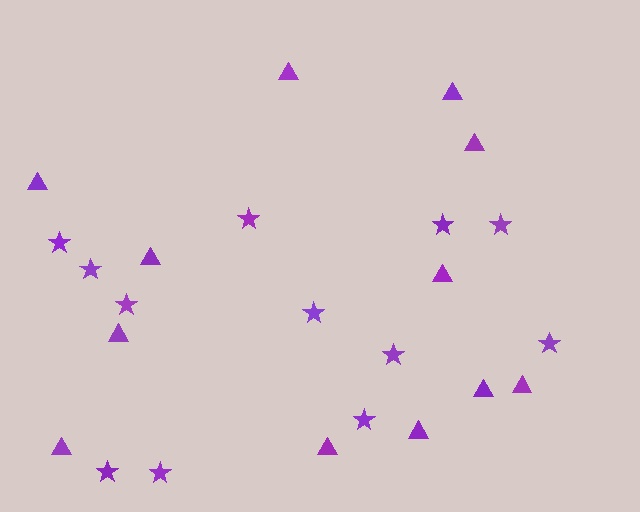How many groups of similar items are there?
There are 2 groups: one group of triangles (12) and one group of stars (12).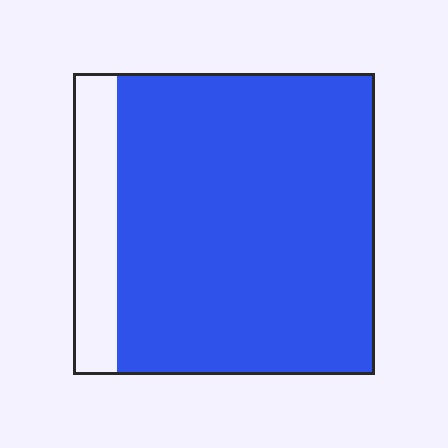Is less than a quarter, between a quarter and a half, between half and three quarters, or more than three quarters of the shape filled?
More than three quarters.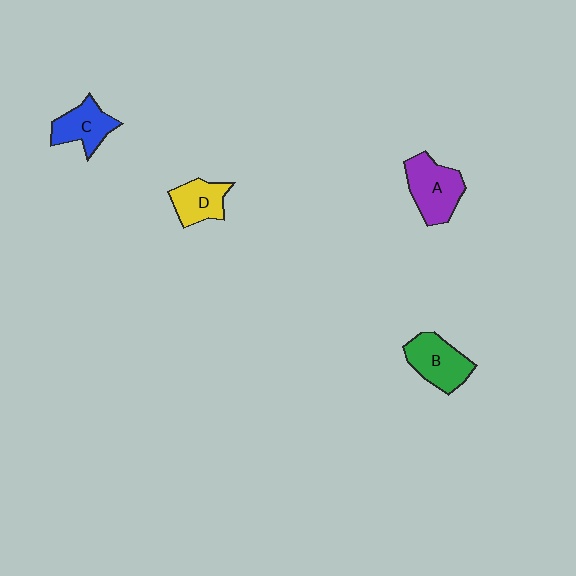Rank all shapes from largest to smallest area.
From largest to smallest: A (purple), B (green), C (blue), D (yellow).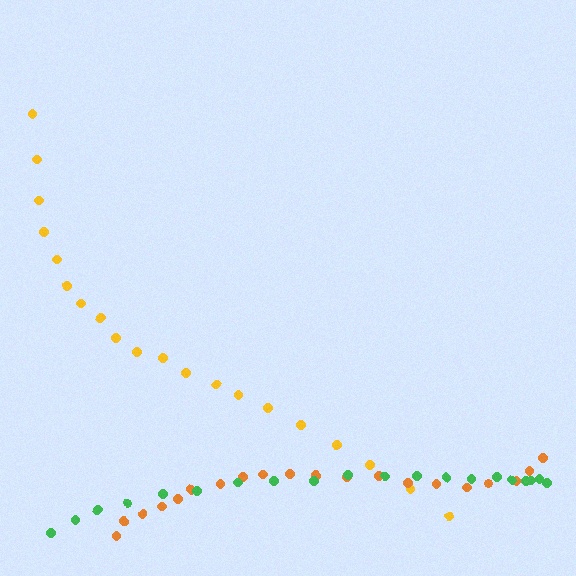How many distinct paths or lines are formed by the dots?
There are 3 distinct paths.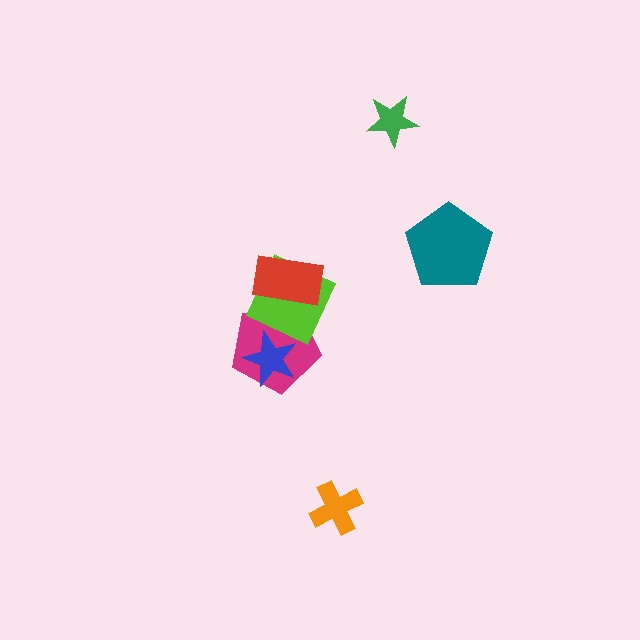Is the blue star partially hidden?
Yes, it is partially covered by another shape.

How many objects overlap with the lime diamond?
3 objects overlap with the lime diamond.